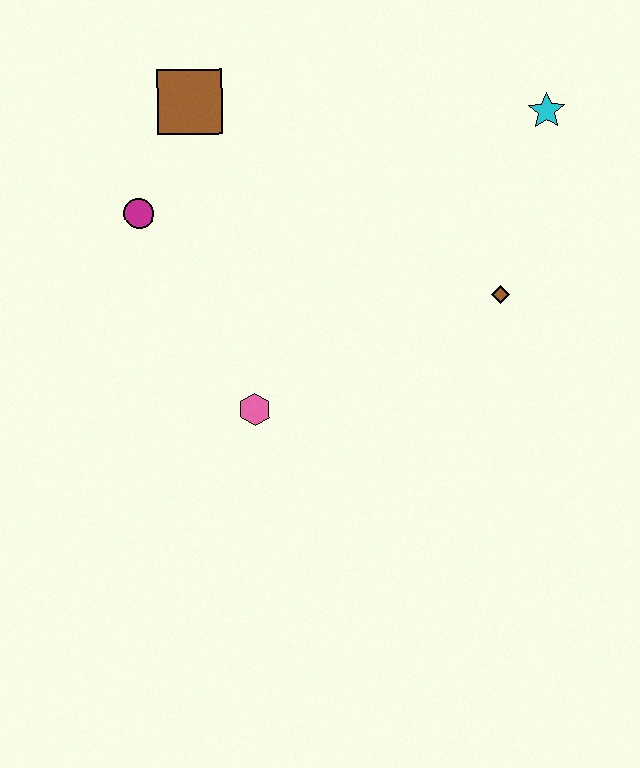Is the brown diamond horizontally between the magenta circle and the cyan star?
Yes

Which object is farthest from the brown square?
The brown diamond is farthest from the brown square.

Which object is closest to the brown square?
The magenta circle is closest to the brown square.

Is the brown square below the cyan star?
No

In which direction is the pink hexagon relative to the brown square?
The pink hexagon is below the brown square.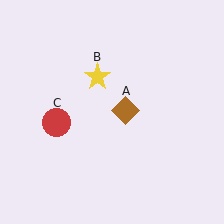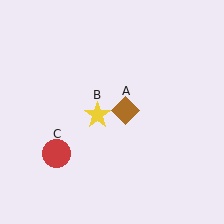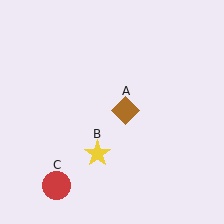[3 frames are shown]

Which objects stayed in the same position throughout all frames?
Brown diamond (object A) remained stationary.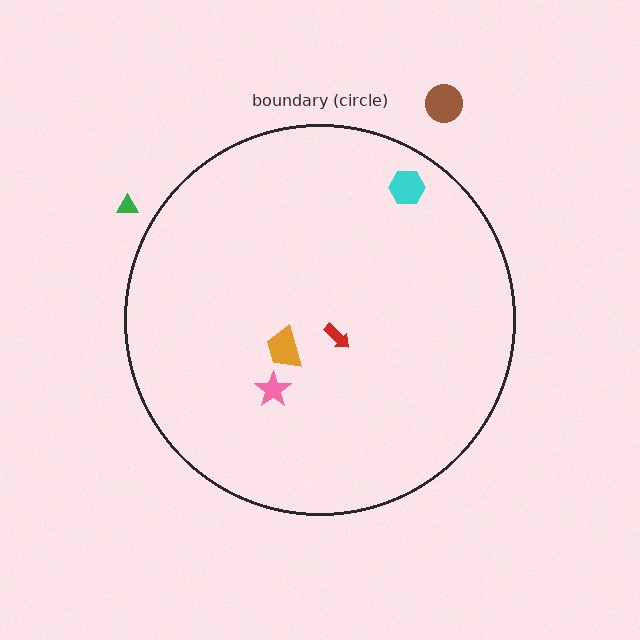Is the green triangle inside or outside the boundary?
Outside.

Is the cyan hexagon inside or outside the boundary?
Inside.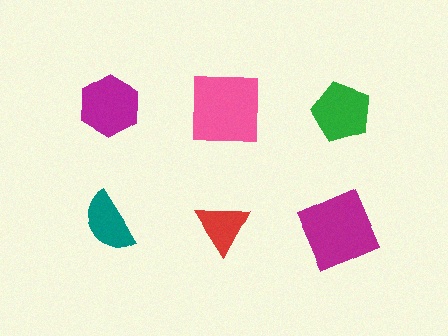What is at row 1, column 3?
A green pentagon.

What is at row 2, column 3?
A magenta square.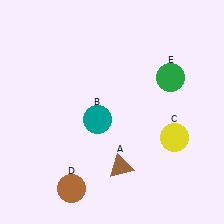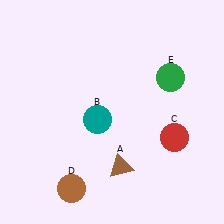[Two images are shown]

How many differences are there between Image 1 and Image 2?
There is 1 difference between the two images.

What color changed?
The circle (C) changed from yellow in Image 1 to red in Image 2.